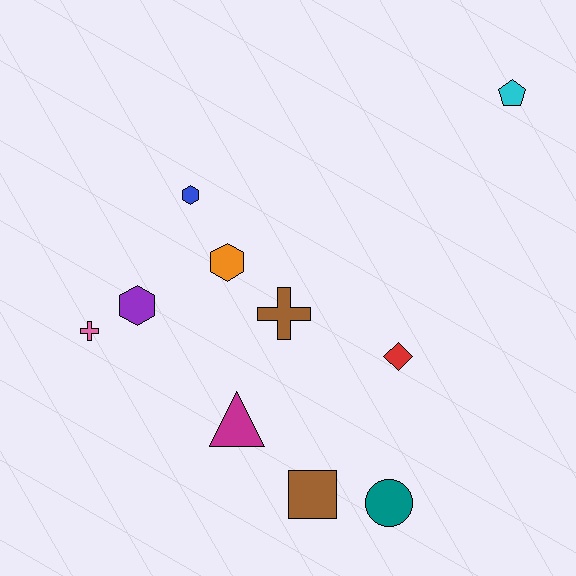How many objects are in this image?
There are 10 objects.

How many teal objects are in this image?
There is 1 teal object.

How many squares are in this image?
There is 1 square.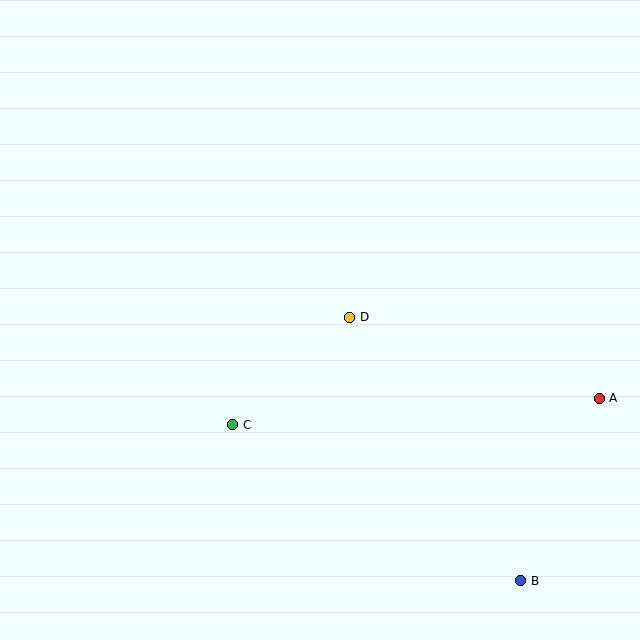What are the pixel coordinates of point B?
Point B is at (521, 581).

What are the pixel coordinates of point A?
Point A is at (599, 398).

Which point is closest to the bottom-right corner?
Point B is closest to the bottom-right corner.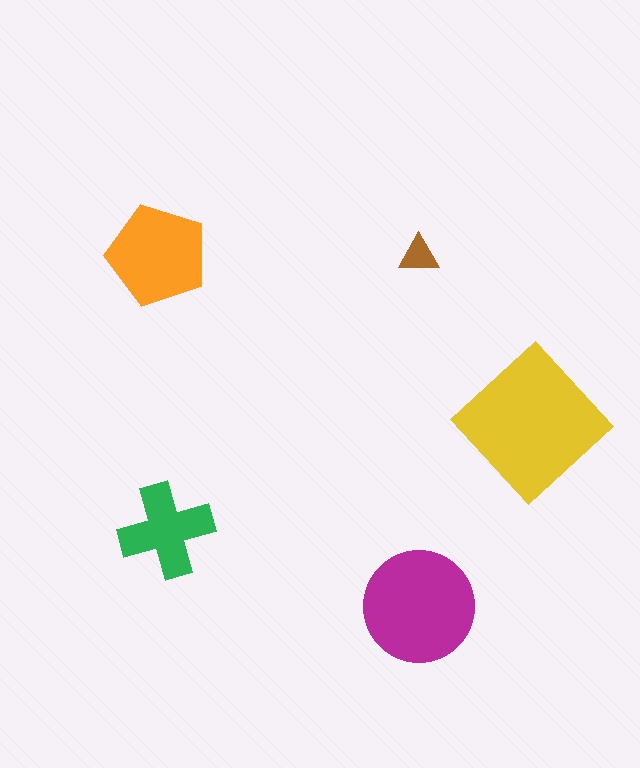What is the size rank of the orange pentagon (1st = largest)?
3rd.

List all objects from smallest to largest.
The brown triangle, the green cross, the orange pentagon, the magenta circle, the yellow diamond.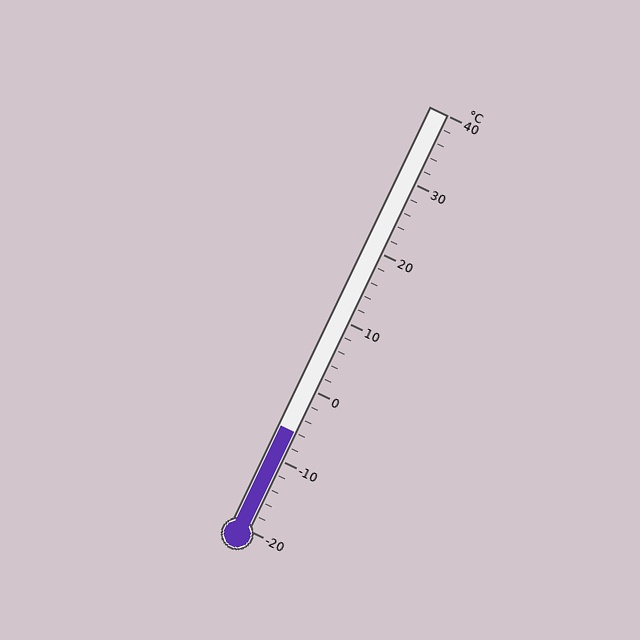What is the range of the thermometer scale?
The thermometer scale ranges from -20°C to 40°C.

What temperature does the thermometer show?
The thermometer shows approximately -6°C.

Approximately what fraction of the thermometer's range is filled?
The thermometer is filled to approximately 25% of its range.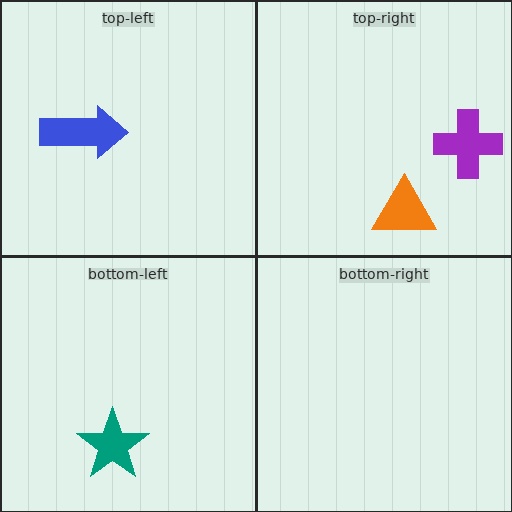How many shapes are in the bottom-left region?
1.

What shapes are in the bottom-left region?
The teal star.